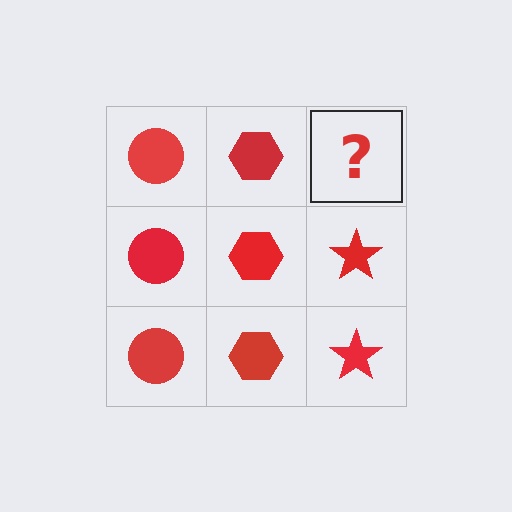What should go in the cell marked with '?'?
The missing cell should contain a red star.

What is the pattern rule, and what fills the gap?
The rule is that each column has a consistent shape. The gap should be filled with a red star.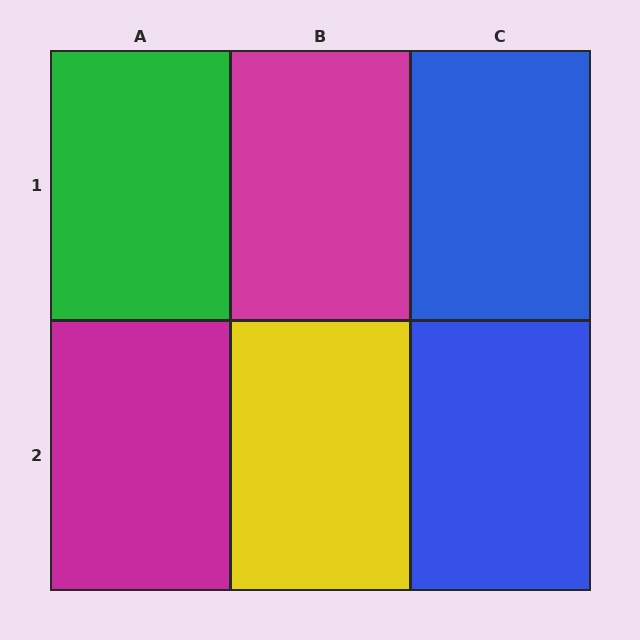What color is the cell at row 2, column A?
Magenta.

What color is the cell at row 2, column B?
Yellow.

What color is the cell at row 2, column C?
Blue.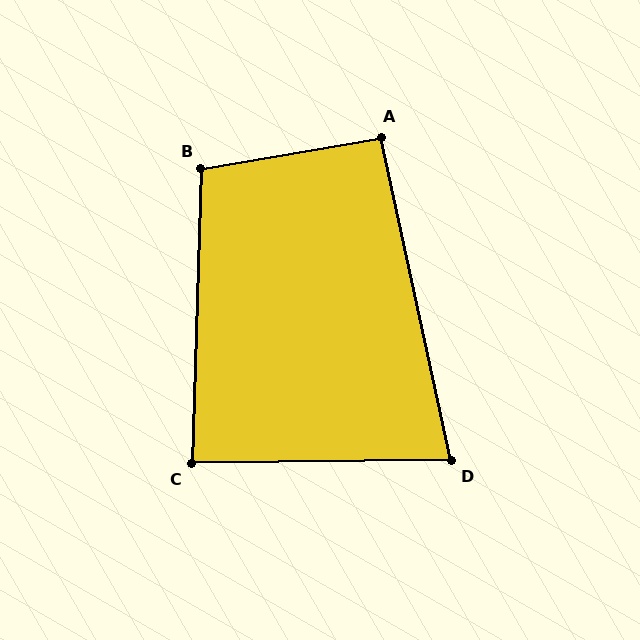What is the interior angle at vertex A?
Approximately 92 degrees (approximately right).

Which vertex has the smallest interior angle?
D, at approximately 78 degrees.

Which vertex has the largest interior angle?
B, at approximately 102 degrees.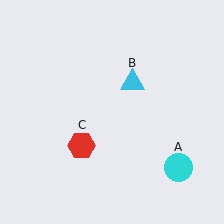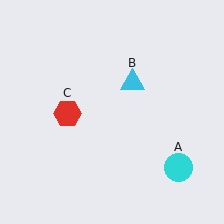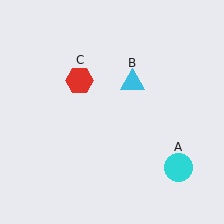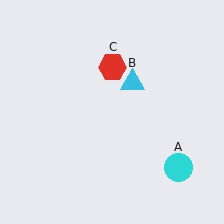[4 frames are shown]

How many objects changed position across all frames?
1 object changed position: red hexagon (object C).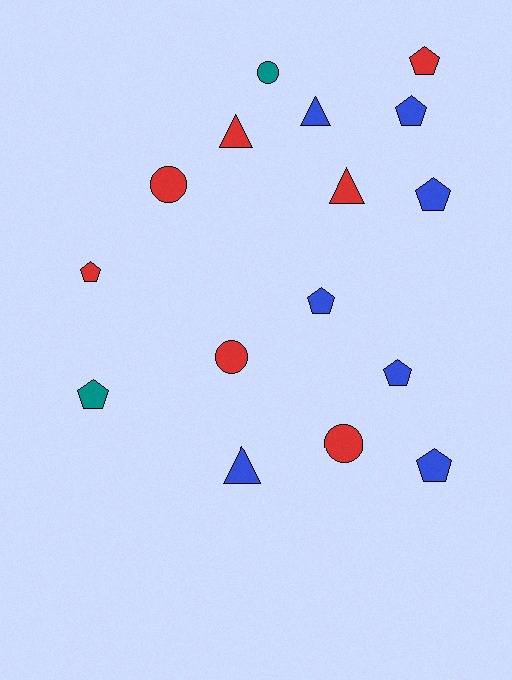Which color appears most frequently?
Blue, with 7 objects.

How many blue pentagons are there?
There are 5 blue pentagons.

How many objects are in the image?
There are 16 objects.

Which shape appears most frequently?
Pentagon, with 8 objects.